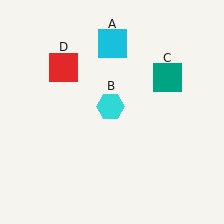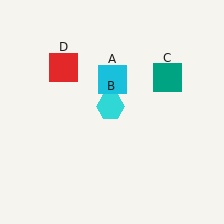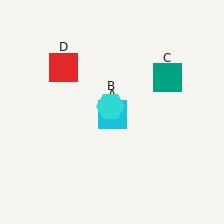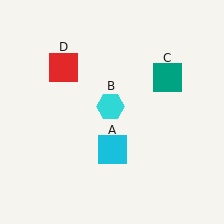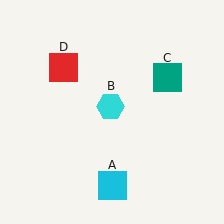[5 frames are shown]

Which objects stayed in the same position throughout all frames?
Cyan hexagon (object B) and teal square (object C) and red square (object D) remained stationary.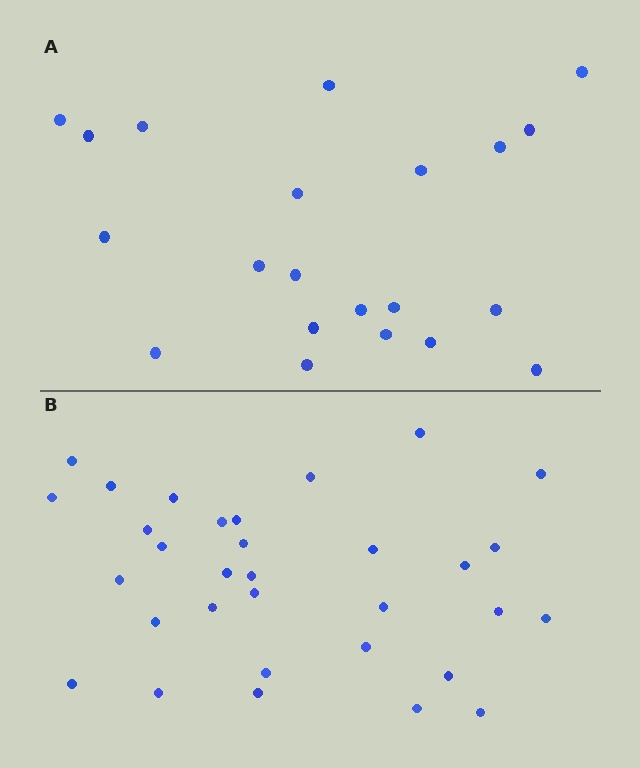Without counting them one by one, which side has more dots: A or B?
Region B (the bottom region) has more dots.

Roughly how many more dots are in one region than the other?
Region B has roughly 12 or so more dots than region A.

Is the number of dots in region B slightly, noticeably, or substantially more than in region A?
Region B has substantially more. The ratio is roughly 1.5 to 1.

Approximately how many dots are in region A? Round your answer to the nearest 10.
About 20 dots. (The exact count is 21, which rounds to 20.)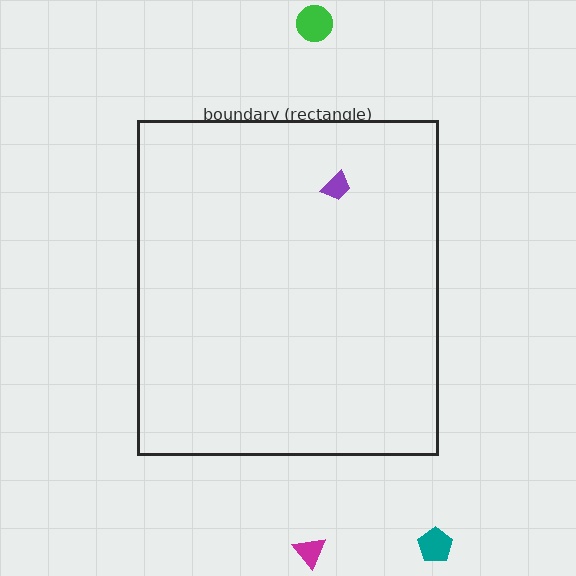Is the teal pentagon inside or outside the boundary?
Outside.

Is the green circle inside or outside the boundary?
Outside.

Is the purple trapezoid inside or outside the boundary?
Inside.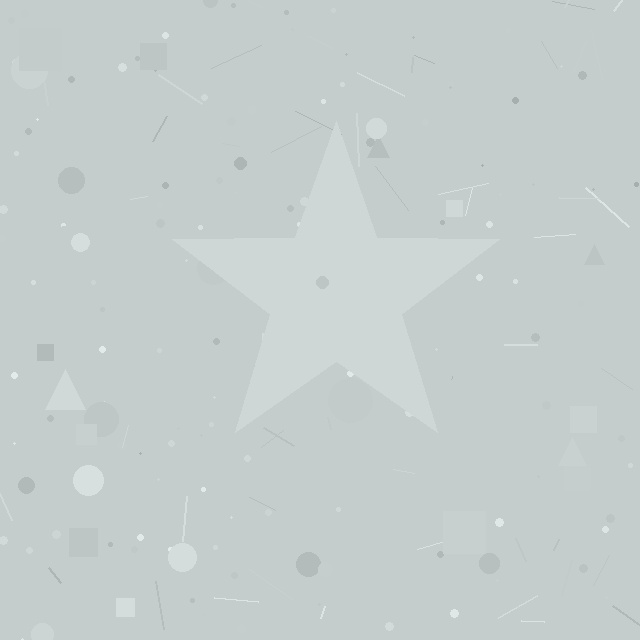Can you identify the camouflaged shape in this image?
The camouflaged shape is a star.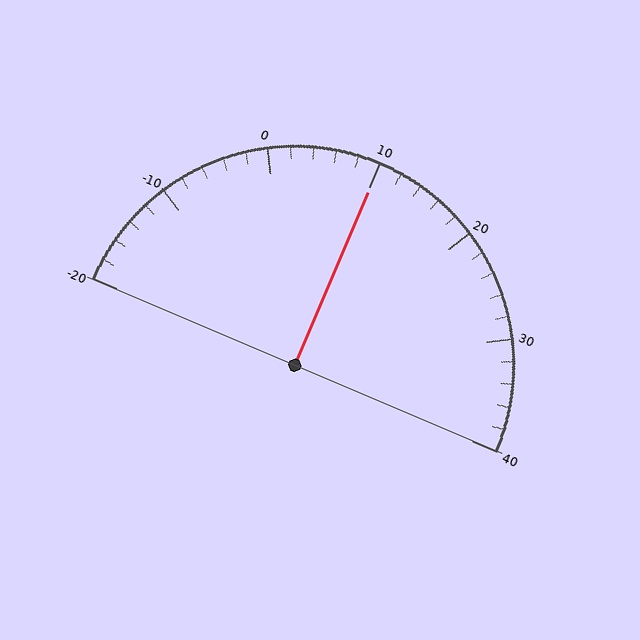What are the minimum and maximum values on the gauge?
The gauge ranges from -20 to 40.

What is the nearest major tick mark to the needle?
The nearest major tick mark is 10.